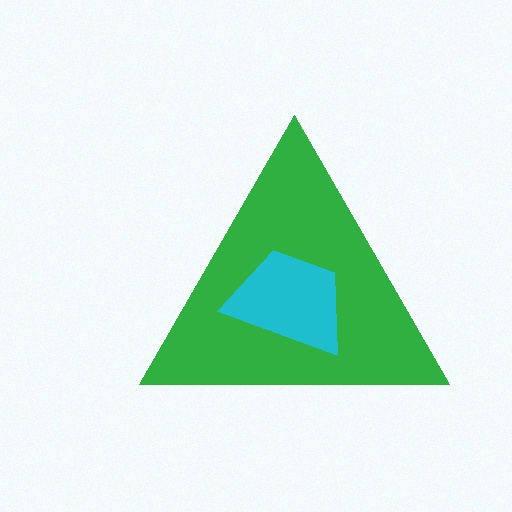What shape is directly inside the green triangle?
The cyan trapezoid.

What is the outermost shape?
The green triangle.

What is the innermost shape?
The cyan trapezoid.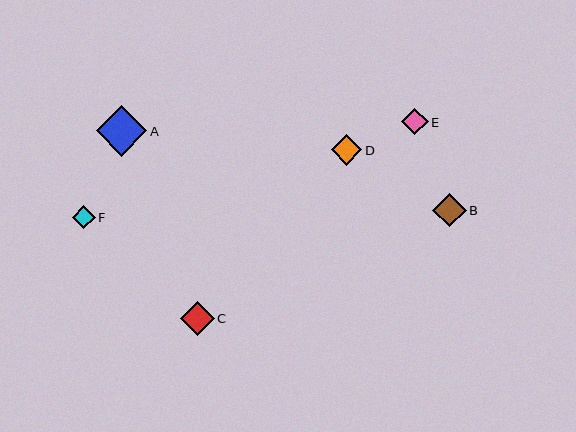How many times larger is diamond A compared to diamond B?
Diamond A is approximately 1.5 times the size of diamond B.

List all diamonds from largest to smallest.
From largest to smallest: A, C, B, D, E, F.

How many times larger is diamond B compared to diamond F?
Diamond B is approximately 1.4 times the size of diamond F.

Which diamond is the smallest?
Diamond F is the smallest with a size of approximately 23 pixels.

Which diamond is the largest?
Diamond A is the largest with a size of approximately 50 pixels.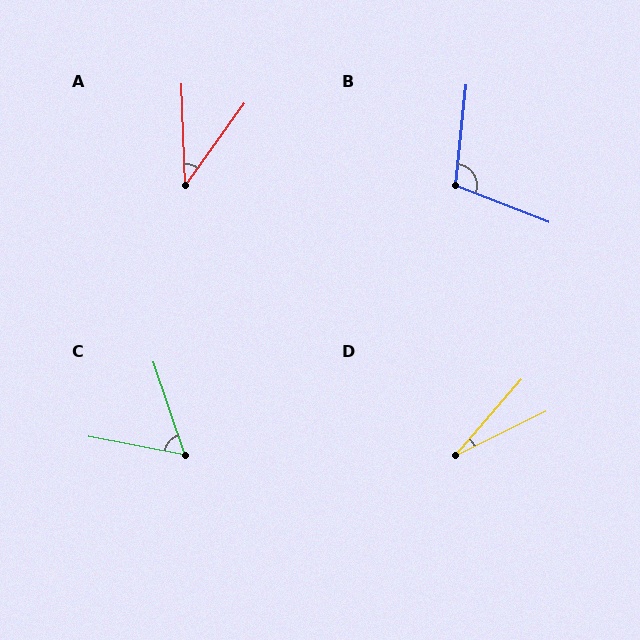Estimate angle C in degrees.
Approximately 60 degrees.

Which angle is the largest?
B, at approximately 106 degrees.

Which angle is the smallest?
D, at approximately 23 degrees.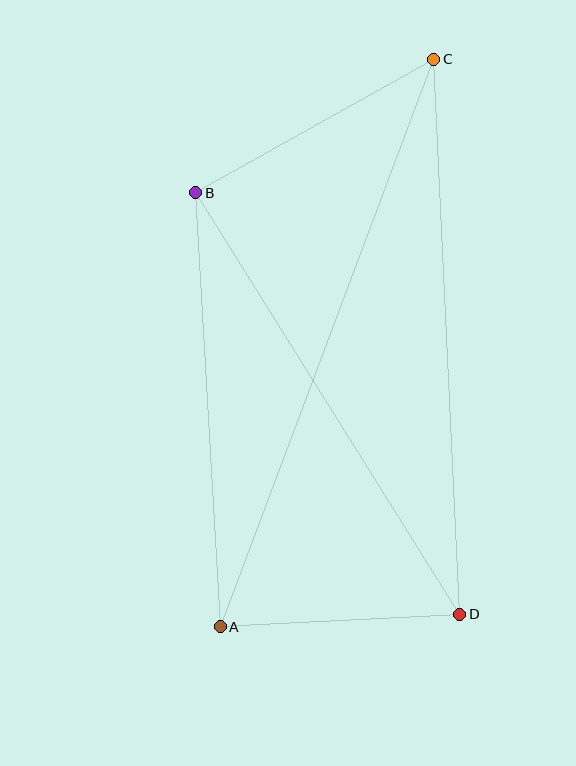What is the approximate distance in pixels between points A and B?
The distance between A and B is approximately 435 pixels.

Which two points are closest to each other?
Points A and D are closest to each other.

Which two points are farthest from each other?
Points A and C are farthest from each other.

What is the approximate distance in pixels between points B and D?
The distance between B and D is approximately 498 pixels.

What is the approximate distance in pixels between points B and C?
The distance between B and C is approximately 273 pixels.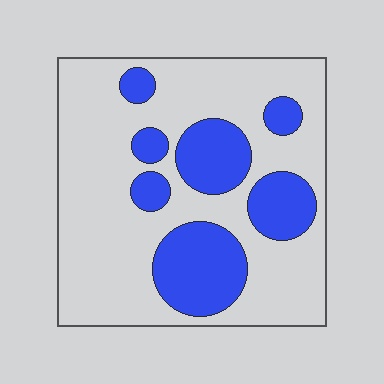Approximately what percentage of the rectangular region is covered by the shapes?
Approximately 30%.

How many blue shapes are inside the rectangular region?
7.